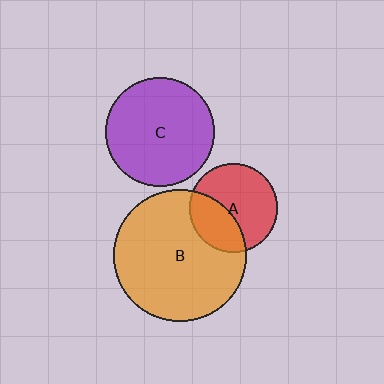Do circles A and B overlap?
Yes.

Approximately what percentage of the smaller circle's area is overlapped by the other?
Approximately 35%.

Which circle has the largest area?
Circle B (orange).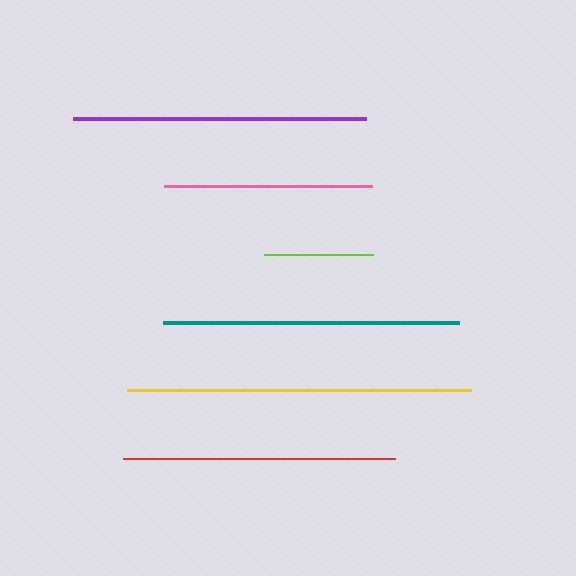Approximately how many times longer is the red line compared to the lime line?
The red line is approximately 2.5 times the length of the lime line.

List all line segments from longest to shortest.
From longest to shortest: yellow, teal, purple, red, pink, lime.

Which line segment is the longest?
The yellow line is the longest at approximately 345 pixels.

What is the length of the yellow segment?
The yellow segment is approximately 345 pixels long.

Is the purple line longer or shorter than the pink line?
The purple line is longer than the pink line.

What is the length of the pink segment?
The pink segment is approximately 208 pixels long.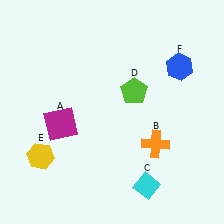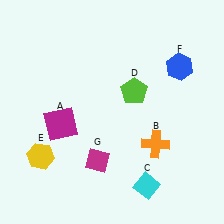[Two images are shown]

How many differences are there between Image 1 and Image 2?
There is 1 difference between the two images.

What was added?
A magenta diamond (G) was added in Image 2.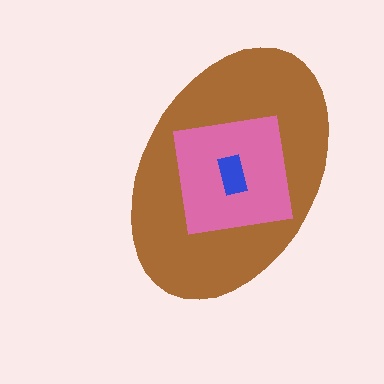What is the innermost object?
The blue rectangle.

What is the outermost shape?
The brown ellipse.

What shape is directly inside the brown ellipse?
The pink square.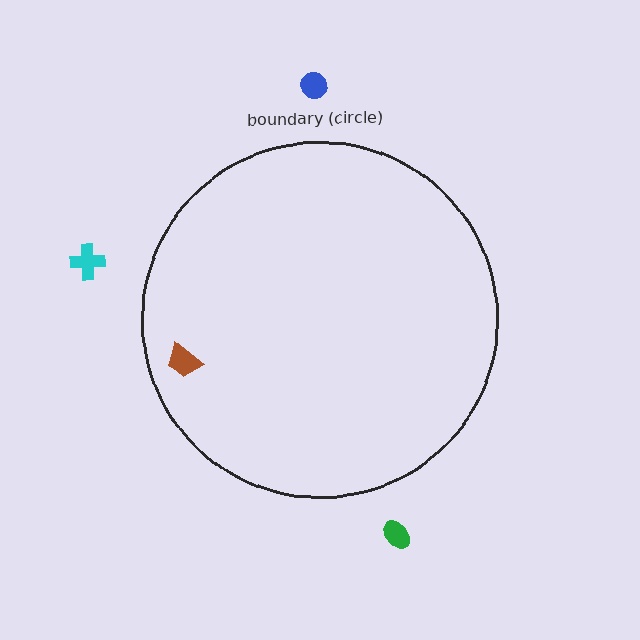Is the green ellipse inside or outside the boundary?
Outside.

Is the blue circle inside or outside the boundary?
Outside.